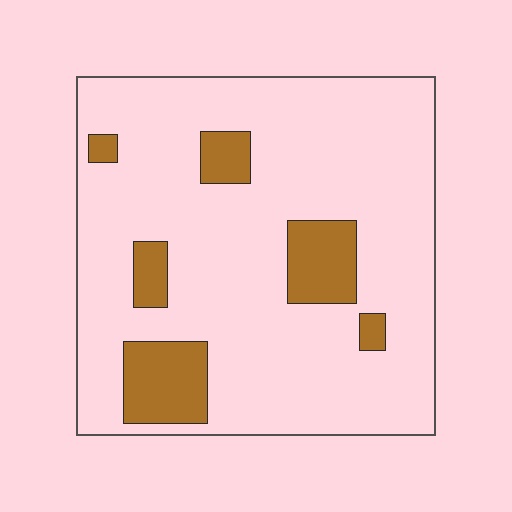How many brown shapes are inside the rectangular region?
6.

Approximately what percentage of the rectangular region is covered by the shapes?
Approximately 15%.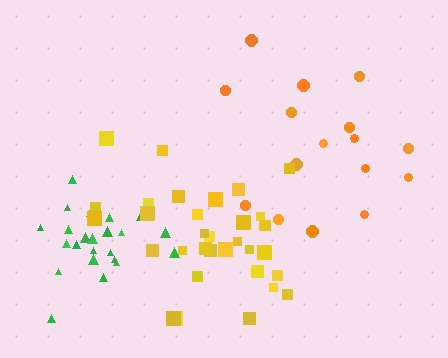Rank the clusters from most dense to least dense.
green, yellow, orange.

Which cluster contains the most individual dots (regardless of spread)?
Yellow (34).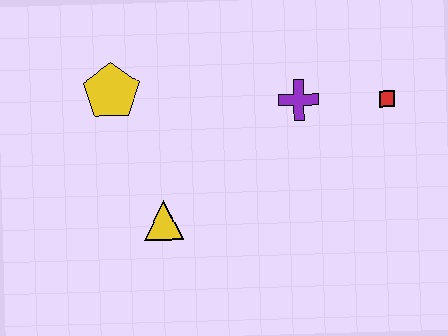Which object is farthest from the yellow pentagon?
The red square is farthest from the yellow pentagon.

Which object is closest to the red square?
The purple cross is closest to the red square.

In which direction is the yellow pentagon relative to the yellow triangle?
The yellow pentagon is above the yellow triangle.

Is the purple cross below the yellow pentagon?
Yes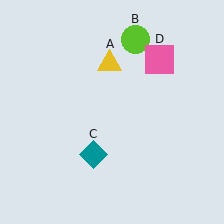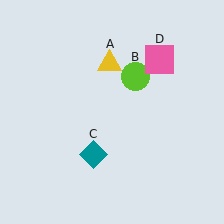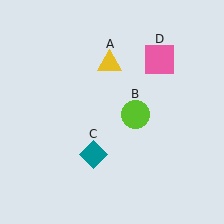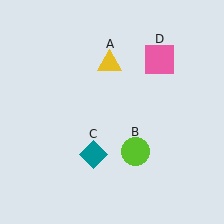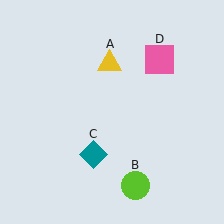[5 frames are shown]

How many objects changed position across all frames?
1 object changed position: lime circle (object B).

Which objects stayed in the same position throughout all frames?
Yellow triangle (object A) and teal diamond (object C) and pink square (object D) remained stationary.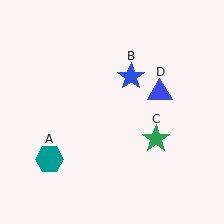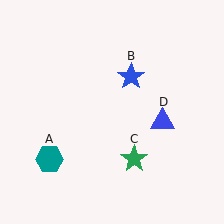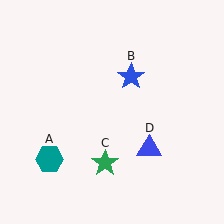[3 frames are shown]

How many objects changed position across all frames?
2 objects changed position: green star (object C), blue triangle (object D).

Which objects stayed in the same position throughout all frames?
Teal hexagon (object A) and blue star (object B) remained stationary.